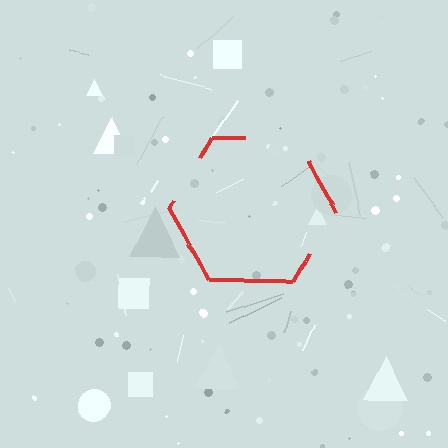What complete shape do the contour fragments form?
The contour fragments form a hexagon.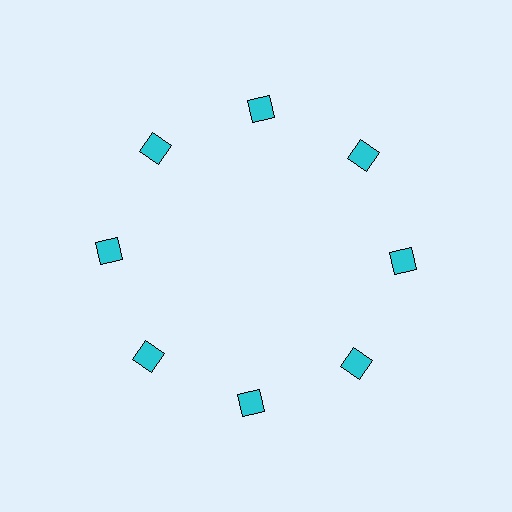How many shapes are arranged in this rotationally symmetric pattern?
There are 8 shapes, arranged in 8 groups of 1.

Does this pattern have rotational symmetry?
Yes, this pattern has 8-fold rotational symmetry. It looks the same after rotating 45 degrees around the center.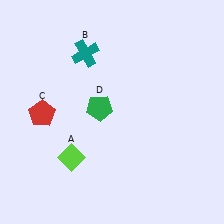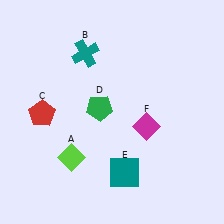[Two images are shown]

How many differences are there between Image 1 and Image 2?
There are 2 differences between the two images.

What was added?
A teal square (E), a magenta diamond (F) were added in Image 2.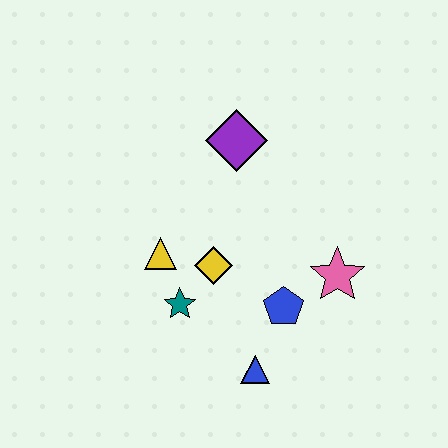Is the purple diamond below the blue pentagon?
No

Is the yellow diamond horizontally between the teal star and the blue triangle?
Yes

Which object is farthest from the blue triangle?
The purple diamond is farthest from the blue triangle.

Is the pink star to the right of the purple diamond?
Yes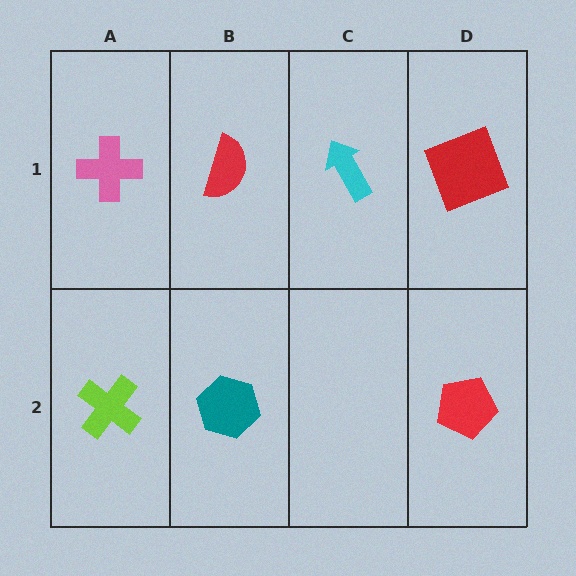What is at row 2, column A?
A lime cross.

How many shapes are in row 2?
3 shapes.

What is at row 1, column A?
A pink cross.